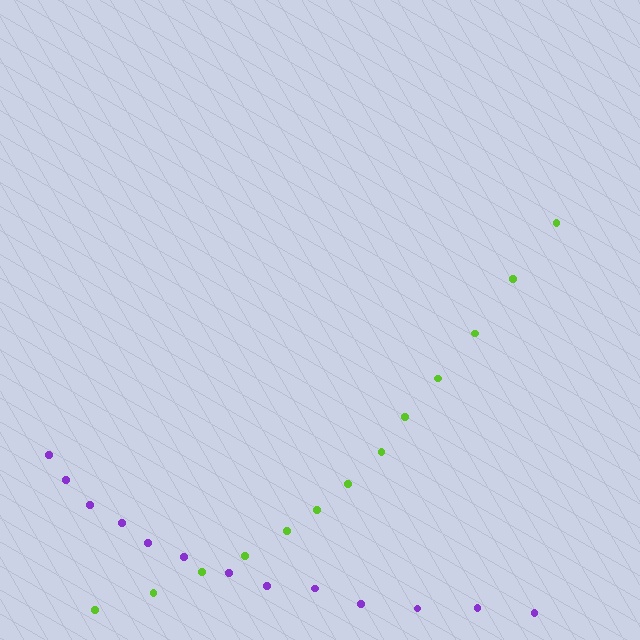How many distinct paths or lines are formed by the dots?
There are 2 distinct paths.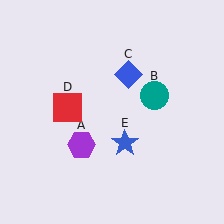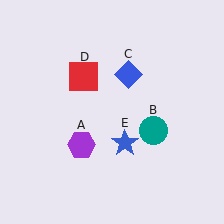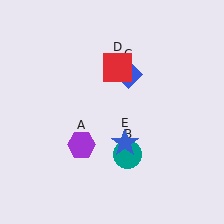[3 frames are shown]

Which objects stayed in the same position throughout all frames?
Purple hexagon (object A) and blue diamond (object C) and blue star (object E) remained stationary.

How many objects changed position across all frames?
2 objects changed position: teal circle (object B), red square (object D).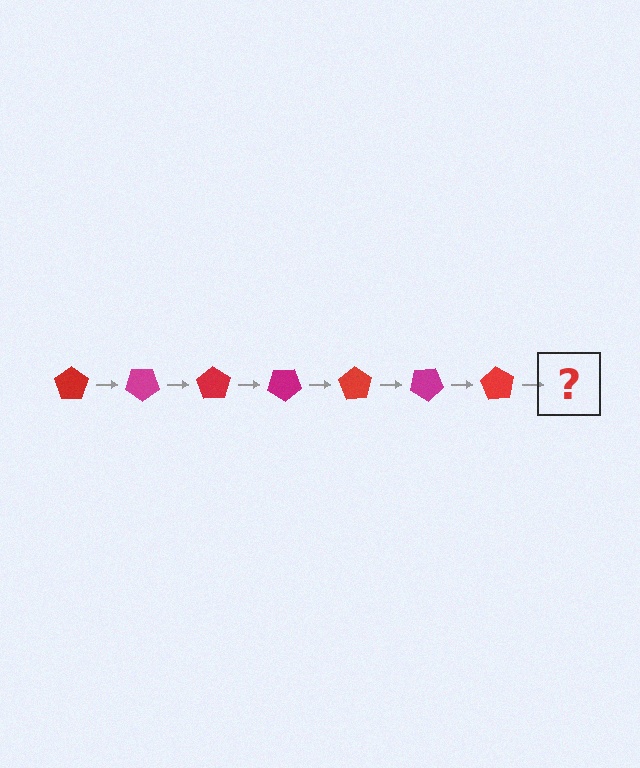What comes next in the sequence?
The next element should be a magenta pentagon, rotated 245 degrees from the start.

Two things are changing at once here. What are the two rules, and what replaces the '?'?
The two rules are that it rotates 35 degrees each step and the color cycles through red and magenta. The '?' should be a magenta pentagon, rotated 245 degrees from the start.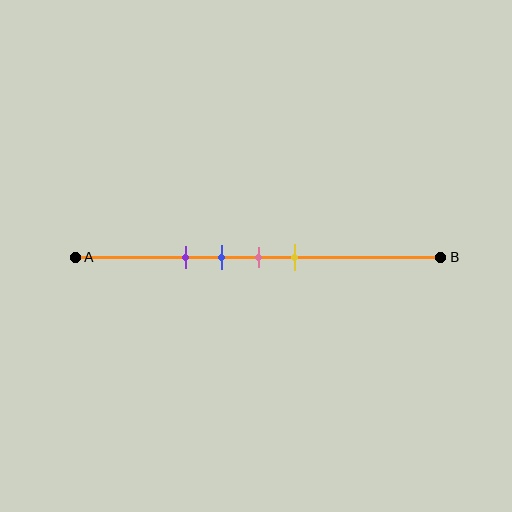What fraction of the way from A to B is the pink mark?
The pink mark is approximately 50% (0.5) of the way from A to B.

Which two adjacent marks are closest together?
The blue and pink marks are the closest adjacent pair.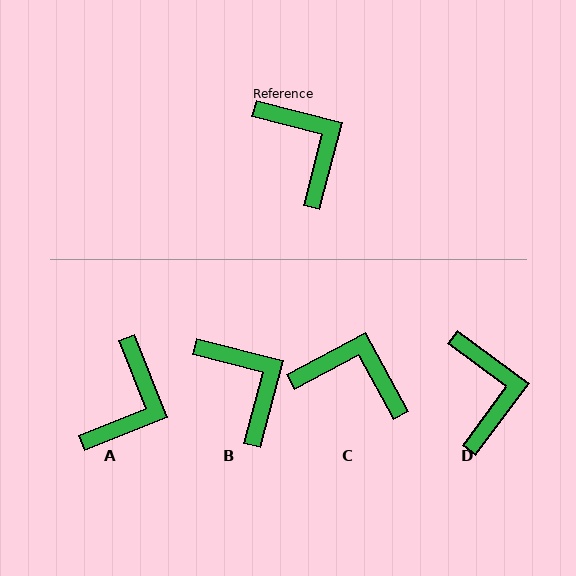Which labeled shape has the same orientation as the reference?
B.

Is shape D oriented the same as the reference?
No, it is off by about 22 degrees.